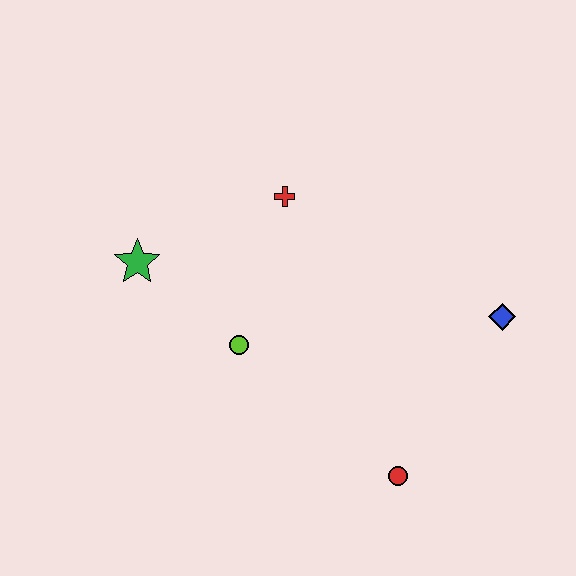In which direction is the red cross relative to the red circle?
The red cross is above the red circle.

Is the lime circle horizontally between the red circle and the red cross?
No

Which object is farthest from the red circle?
The green star is farthest from the red circle.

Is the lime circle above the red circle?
Yes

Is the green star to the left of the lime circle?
Yes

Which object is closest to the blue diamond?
The red circle is closest to the blue diamond.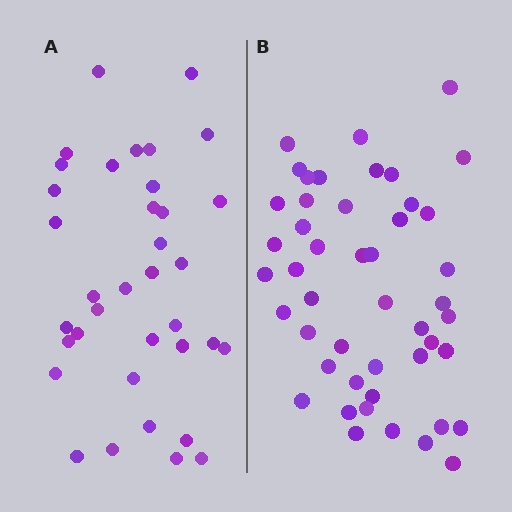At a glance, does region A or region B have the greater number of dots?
Region B (the right region) has more dots.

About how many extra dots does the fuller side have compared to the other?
Region B has roughly 12 or so more dots than region A.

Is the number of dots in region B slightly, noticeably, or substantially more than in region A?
Region B has noticeably more, but not dramatically so. The ratio is roughly 1.3 to 1.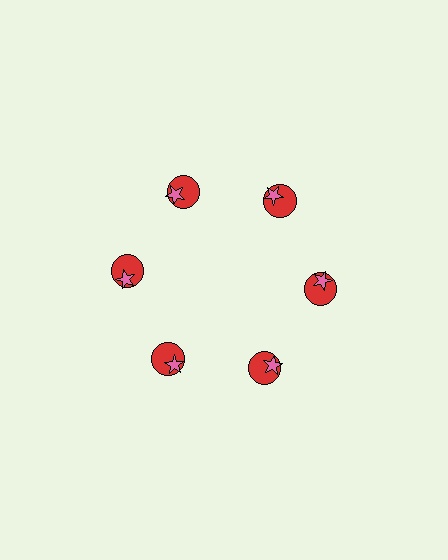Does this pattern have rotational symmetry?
Yes, this pattern has 6-fold rotational symmetry. It looks the same after rotating 60 degrees around the center.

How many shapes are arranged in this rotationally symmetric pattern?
There are 12 shapes, arranged in 6 groups of 2.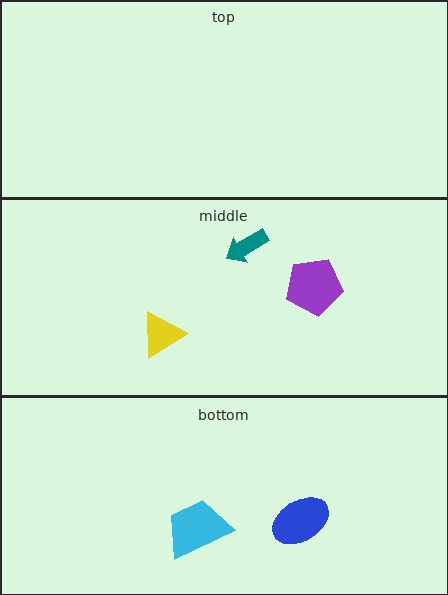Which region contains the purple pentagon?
The middle region.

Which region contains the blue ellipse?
The bottom region.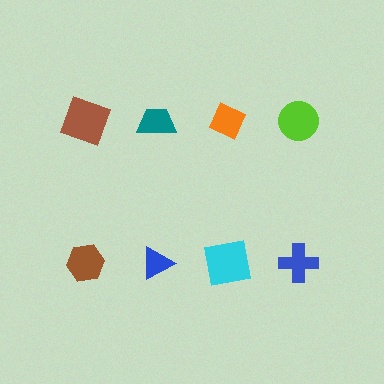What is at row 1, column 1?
A brown square.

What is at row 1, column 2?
A teal trapezoid.